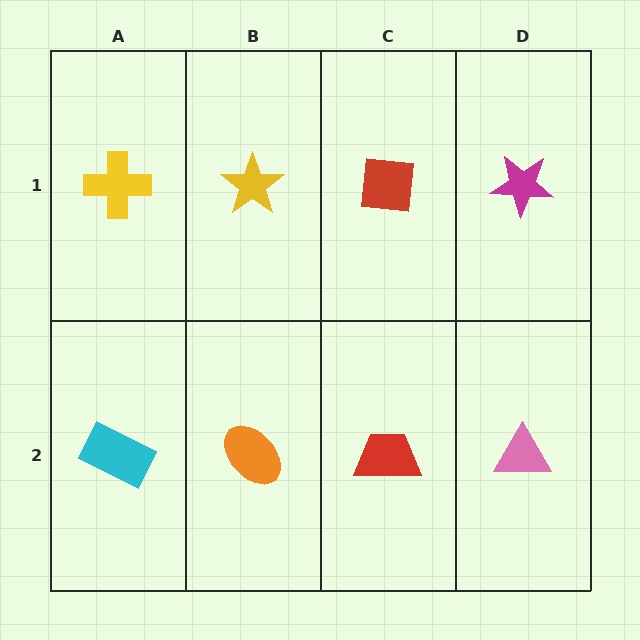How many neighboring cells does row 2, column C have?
3.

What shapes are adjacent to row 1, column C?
A red trapezoid (row 2, column C), a yellow star (row 1, column B), a magenta star (row 1, column D).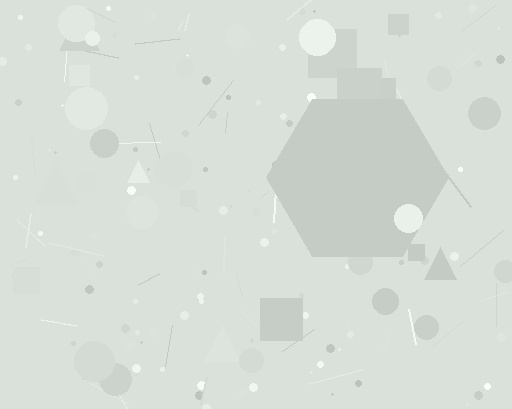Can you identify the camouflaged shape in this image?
The camouflaged shape is a hexagon.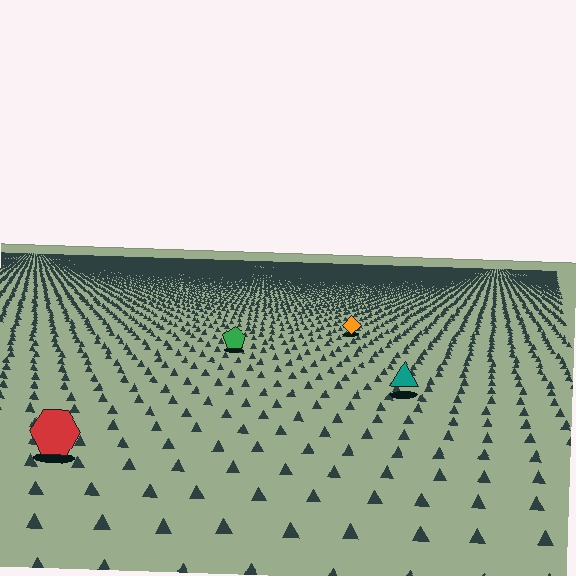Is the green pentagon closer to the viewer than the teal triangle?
No. The teal triangle is closer — you can tell from the texture gradient: the ground texture is coarser near it.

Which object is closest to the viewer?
The red hexagon is closest. The texture marks near it are larger and more spread out.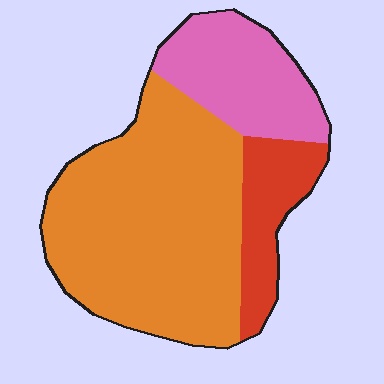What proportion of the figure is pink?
Pink covers roughly 25% of the figure.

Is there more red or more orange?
Orange.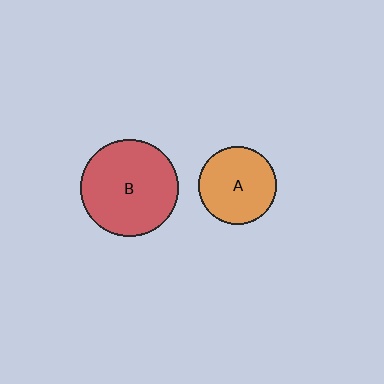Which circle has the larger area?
Circle B (red).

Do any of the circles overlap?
No, none of the circles overlap.